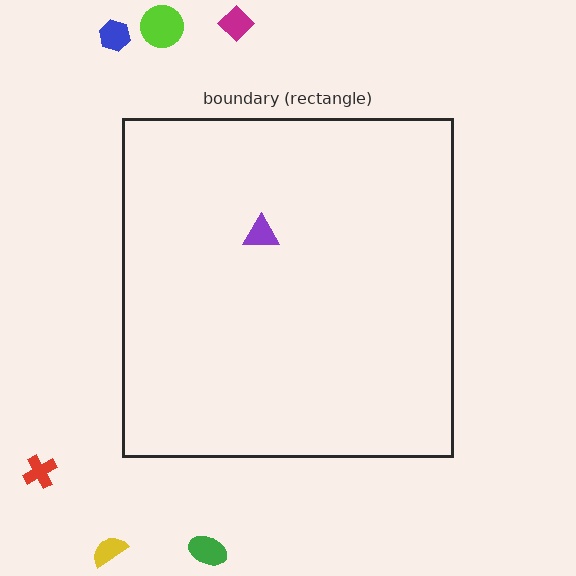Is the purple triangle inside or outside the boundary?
Inside.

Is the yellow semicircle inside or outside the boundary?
Outside.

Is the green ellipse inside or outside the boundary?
Outside.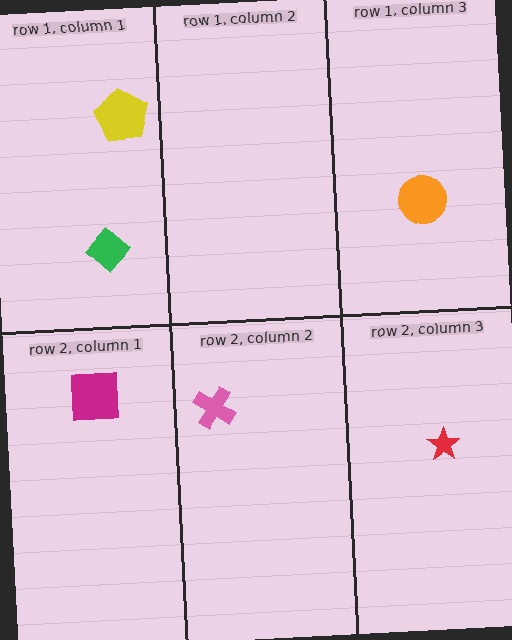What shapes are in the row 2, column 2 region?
The pink cross.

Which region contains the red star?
The row 2, column 3 region.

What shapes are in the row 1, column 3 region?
The orange circle.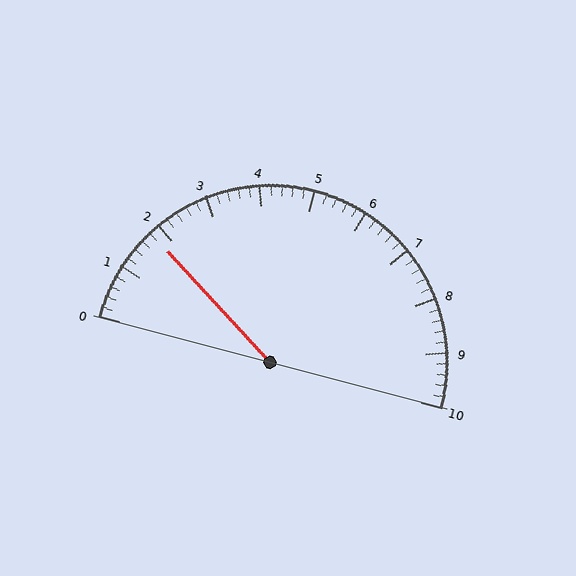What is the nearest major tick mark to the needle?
The nearest major tick mark is 2.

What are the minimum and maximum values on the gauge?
The gauge ranges from 0 to 10.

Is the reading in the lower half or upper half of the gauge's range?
The reading is in the lower half of the range (0 to 10).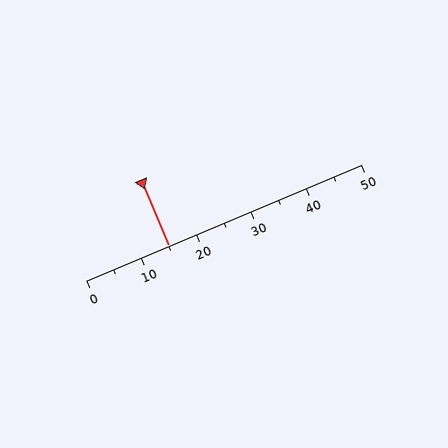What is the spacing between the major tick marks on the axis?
The major ticks are spaced 10 apart.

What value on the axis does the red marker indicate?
The marker indicates approximately 15.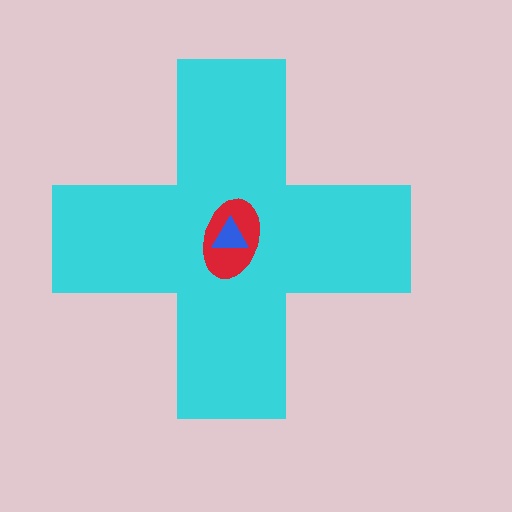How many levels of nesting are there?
3.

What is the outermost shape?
The cyan cross.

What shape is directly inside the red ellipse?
The blue triangle.